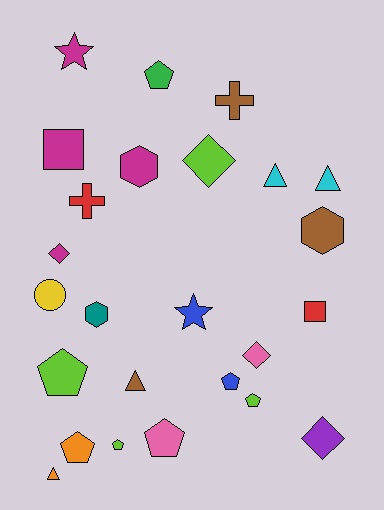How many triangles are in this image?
There are 4 triangles.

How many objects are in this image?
There are 25 objects.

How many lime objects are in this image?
There are 4 lime objects.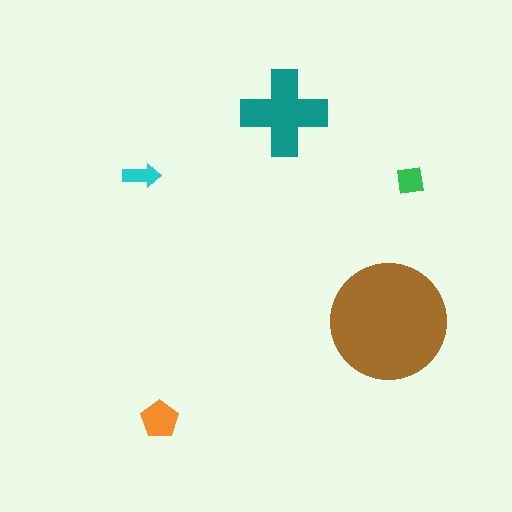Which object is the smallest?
The cyan arrow.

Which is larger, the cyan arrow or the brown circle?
The brown circle.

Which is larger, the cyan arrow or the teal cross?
The teal cross.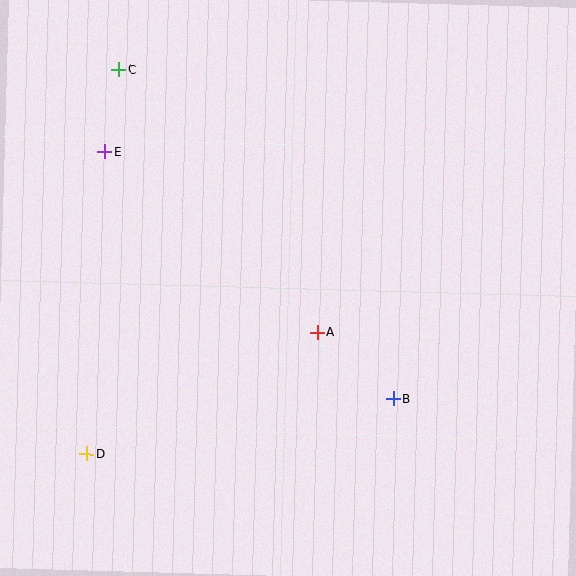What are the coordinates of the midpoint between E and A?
The midpoint between E and A is at (211, 242).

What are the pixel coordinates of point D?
Point D is at (87, 454).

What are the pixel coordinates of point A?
Point A is at (317, 332).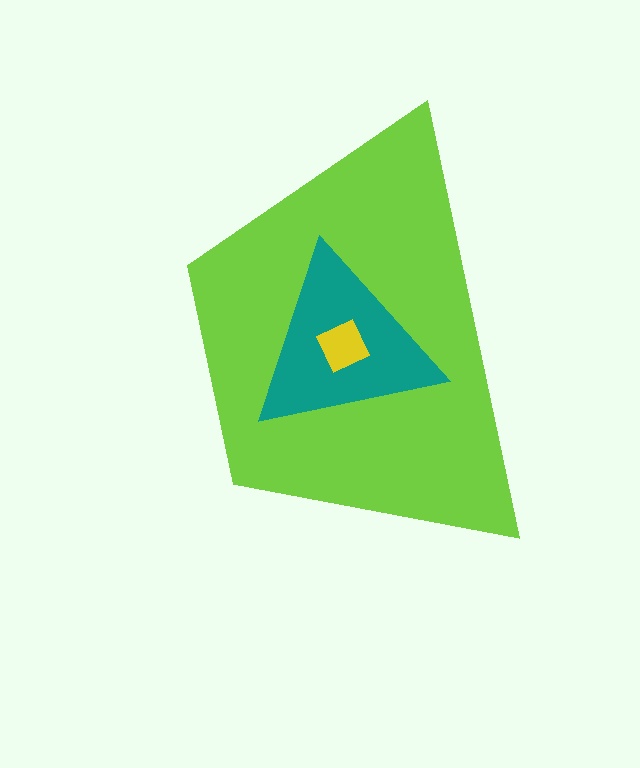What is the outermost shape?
The lime trapezoid.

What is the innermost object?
The yellow diamond.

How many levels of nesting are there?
3.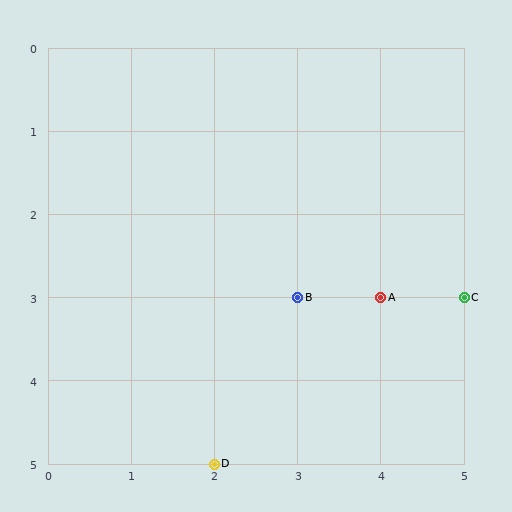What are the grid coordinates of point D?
Point D is at grid coordinates (2, 5).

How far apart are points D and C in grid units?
Points D and C are 3 columns and 2 rows apart (about 3.6 grid units diagonally).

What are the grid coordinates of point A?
Point A is at grid coordinates (4, 3).